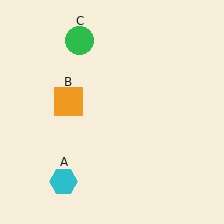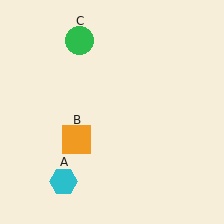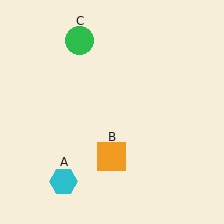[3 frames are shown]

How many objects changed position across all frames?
1 object changed position: orange square (object B).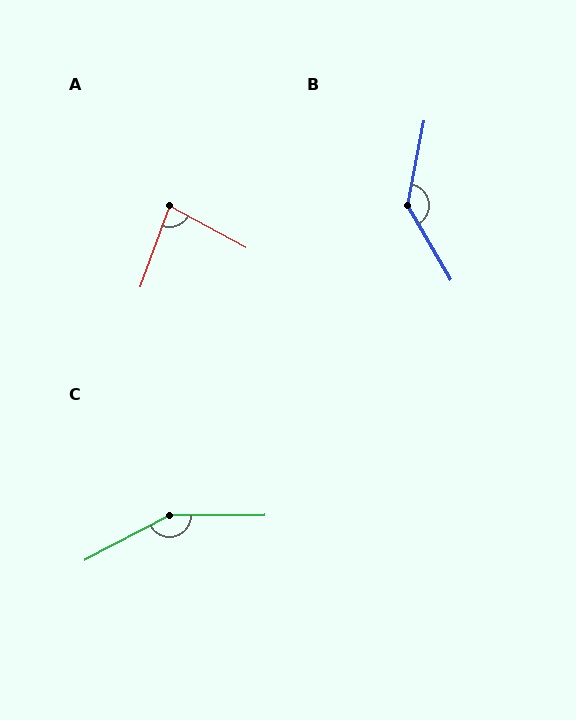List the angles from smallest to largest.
A (81°), B (138°), C (153°).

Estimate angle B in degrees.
Approximately 138 degrees.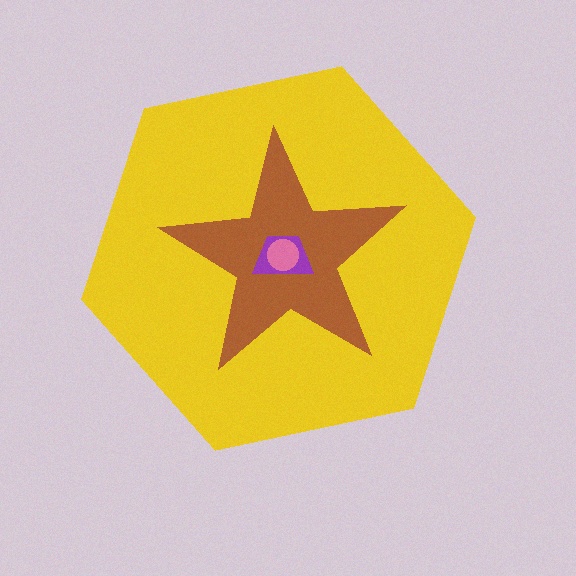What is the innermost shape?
The pink circle.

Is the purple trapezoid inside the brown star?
Yes.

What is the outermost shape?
The yellow hexagon.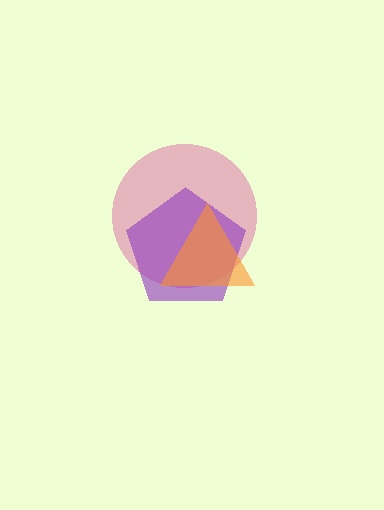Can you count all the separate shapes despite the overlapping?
Yes, there are 3 separate shapes.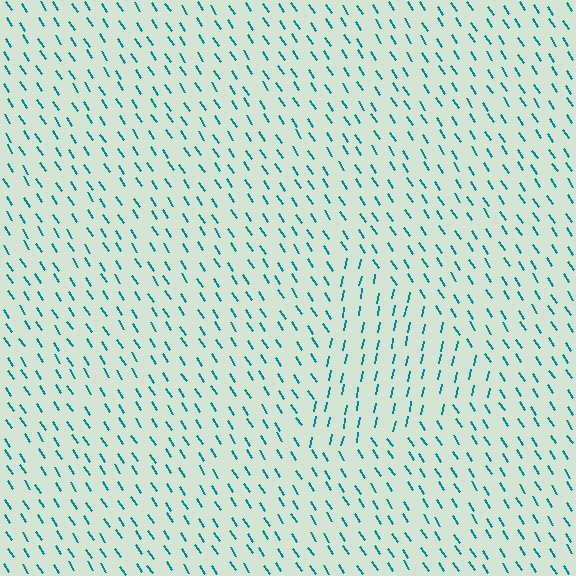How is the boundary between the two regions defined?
The boundary is defined purely by a change in line orientation (approximately 45 degrees difference). All lines are the same color and thickness.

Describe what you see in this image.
The image is filled with small teal line segments. A triangle region in the image has lines oriented differently from the surrounding lines, creating a visible texture boundary.